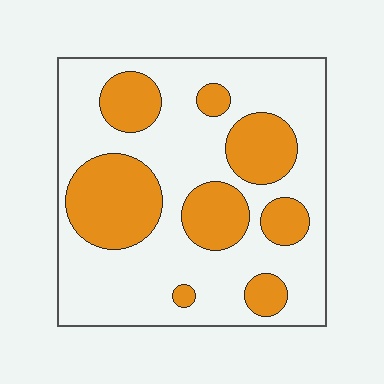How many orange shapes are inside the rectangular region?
8.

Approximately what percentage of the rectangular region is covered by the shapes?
Approximately 30%.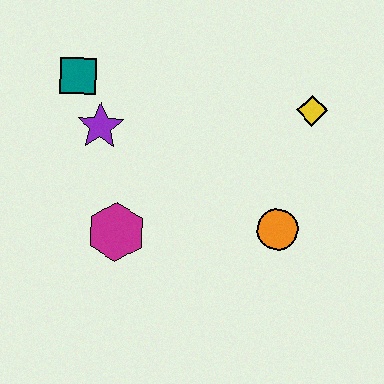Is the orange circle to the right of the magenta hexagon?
Yes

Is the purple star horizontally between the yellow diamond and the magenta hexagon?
No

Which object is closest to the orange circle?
The yellow diamond is closest to the orange circle.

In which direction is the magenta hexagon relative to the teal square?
The magenta hexagon is below the teal square.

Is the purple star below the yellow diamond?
Yes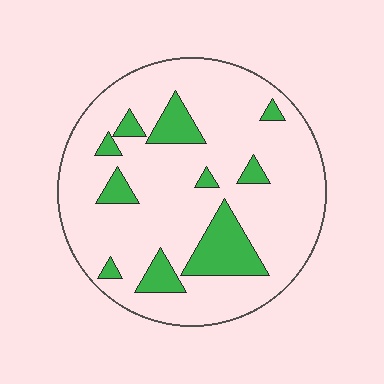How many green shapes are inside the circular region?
10.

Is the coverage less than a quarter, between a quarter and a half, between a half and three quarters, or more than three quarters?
Less than a quarter.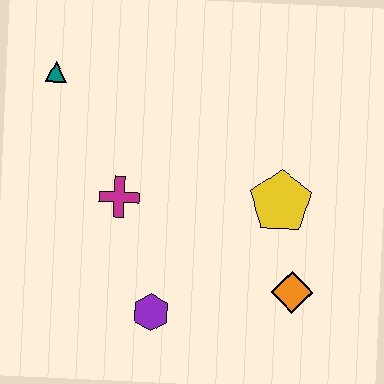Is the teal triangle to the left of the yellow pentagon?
Yes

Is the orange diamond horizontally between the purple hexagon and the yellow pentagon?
No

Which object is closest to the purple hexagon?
The magenta cross is closest to the purple hexagon.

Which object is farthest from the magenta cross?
The orange diamond is farthest from the magenta cross.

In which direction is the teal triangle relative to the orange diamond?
The teal triangle is to the left of the orange diamond.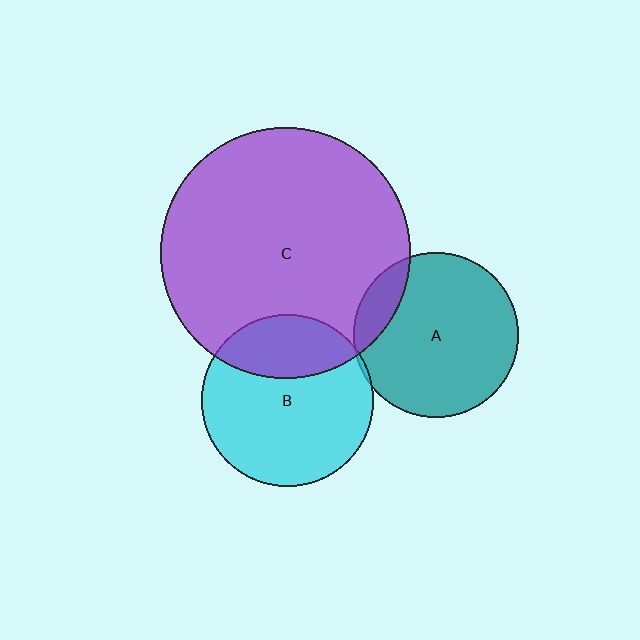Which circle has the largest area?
Circle C (purple).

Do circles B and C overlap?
Yes.